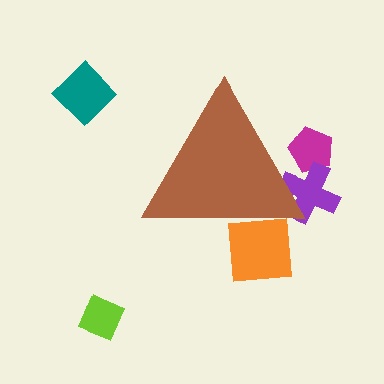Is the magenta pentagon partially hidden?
Yes, the magenta pentagon is partially hidden behind the brown triangle.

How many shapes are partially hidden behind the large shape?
3 shapes are partially hidden.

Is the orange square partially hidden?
Yes, the orange square is partially hidden behind the brown triangle.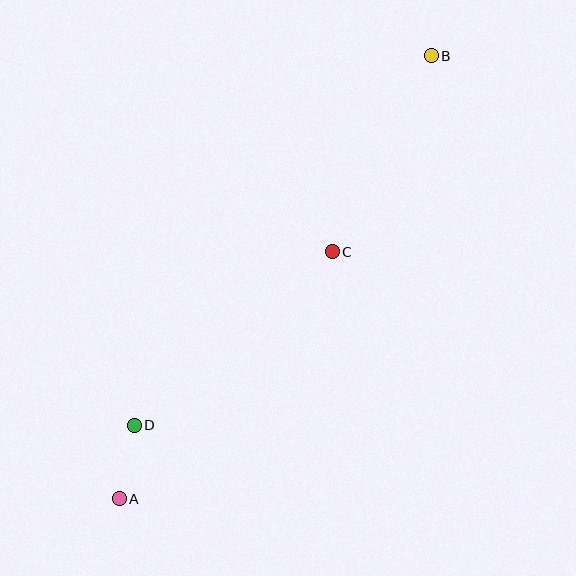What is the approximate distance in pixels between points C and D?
The distance between C and D is approximately 263 pixels.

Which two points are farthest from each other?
Points A and B are farthest from each other.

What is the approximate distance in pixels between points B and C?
The distance between B and C is approximately 220 pixels.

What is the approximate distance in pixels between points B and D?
The distance between B and D is approximately 474 pixels.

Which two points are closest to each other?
Points A and D are closest to each other.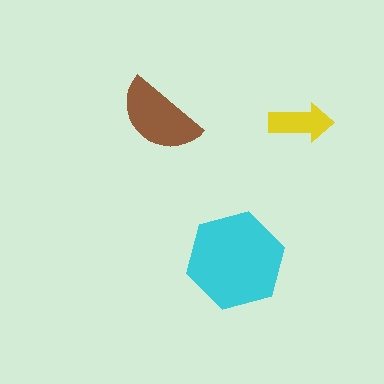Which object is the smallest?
The yellow arrow.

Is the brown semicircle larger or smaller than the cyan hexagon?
Smaller.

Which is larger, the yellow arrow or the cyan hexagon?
The cyan hexagon.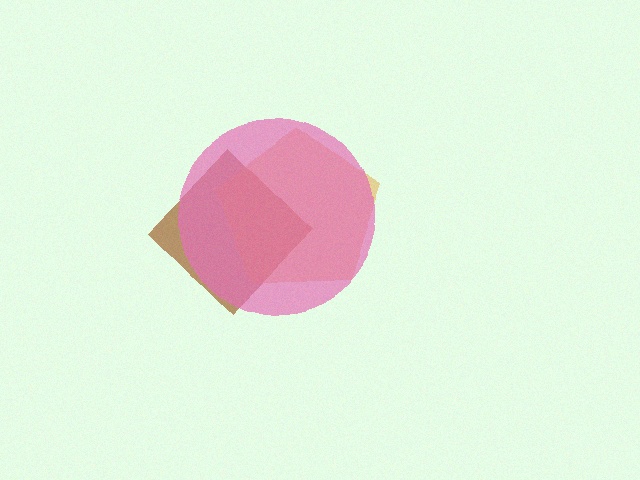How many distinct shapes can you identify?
There are 3 distinct shapes: a brown diamond, an orange pentagon, a pink circle.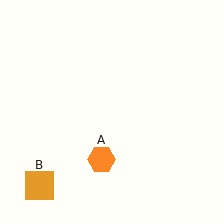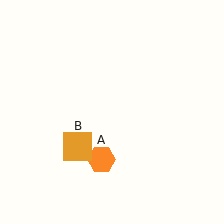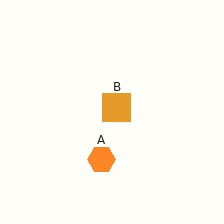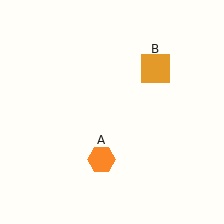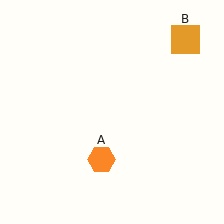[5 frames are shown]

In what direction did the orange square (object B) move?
The orange square (object B) moved up and to the right.